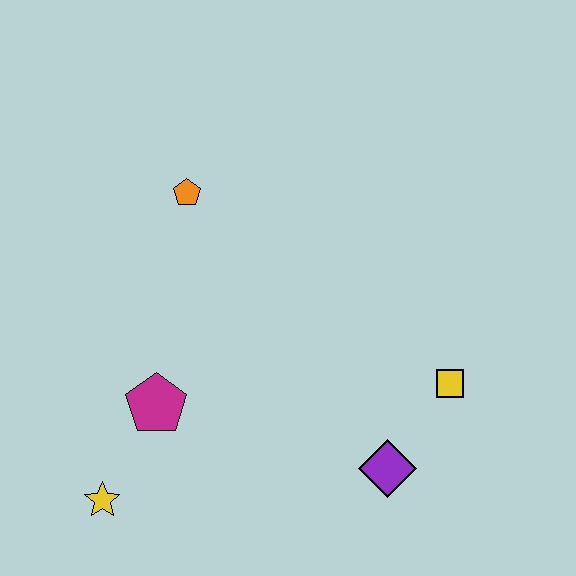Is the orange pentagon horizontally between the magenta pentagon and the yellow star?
No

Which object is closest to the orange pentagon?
The magenta pentagon is closest to the orange pentagon.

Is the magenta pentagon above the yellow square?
No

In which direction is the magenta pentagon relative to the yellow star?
The magenta pentagon is above the yellow star.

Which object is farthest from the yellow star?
The yellow square is farthest from the yellow star.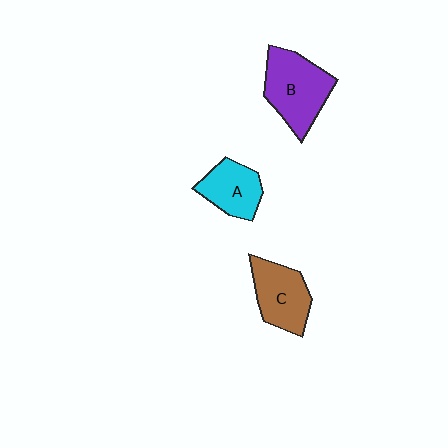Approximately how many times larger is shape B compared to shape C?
Approximately 1.3 times.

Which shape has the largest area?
Shape B (purple).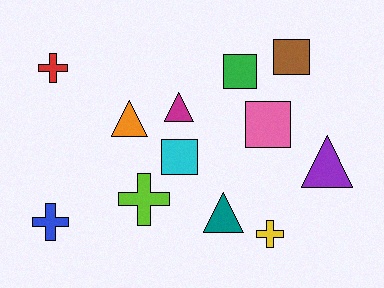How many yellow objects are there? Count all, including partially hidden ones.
There is 1 yellow object.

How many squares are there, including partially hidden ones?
There are 4 squares.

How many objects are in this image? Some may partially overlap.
There are 12 objects.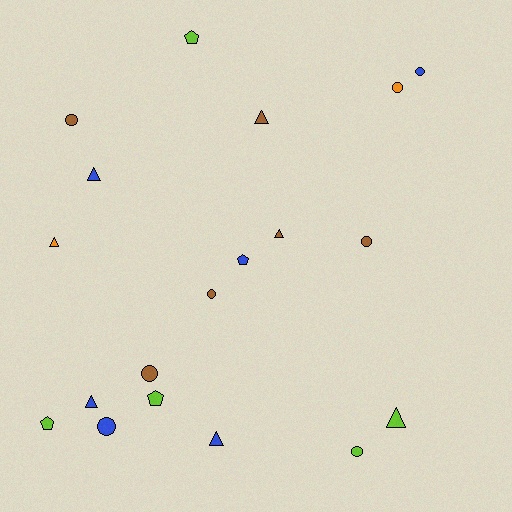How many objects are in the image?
There are 19 objects.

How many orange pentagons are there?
There are no orange pentagons.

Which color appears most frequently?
Blue, with 6 objects.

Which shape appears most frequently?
Circle, with 8 objects.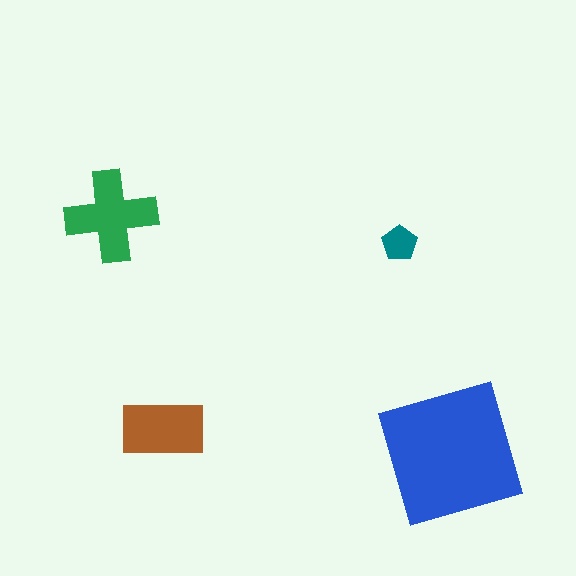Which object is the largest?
The blue square.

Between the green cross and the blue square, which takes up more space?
The blue square.